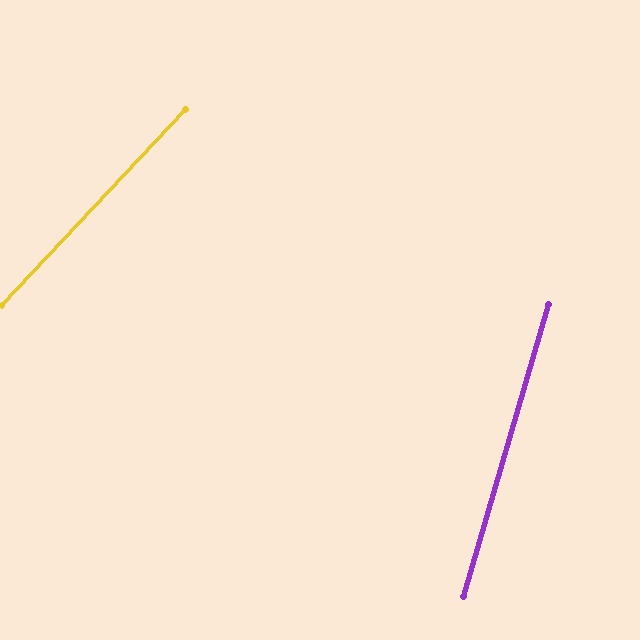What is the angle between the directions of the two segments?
Approximately 27 degrees.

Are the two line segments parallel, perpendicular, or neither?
Neither parallel nor perpendicular — they differ by about 27°.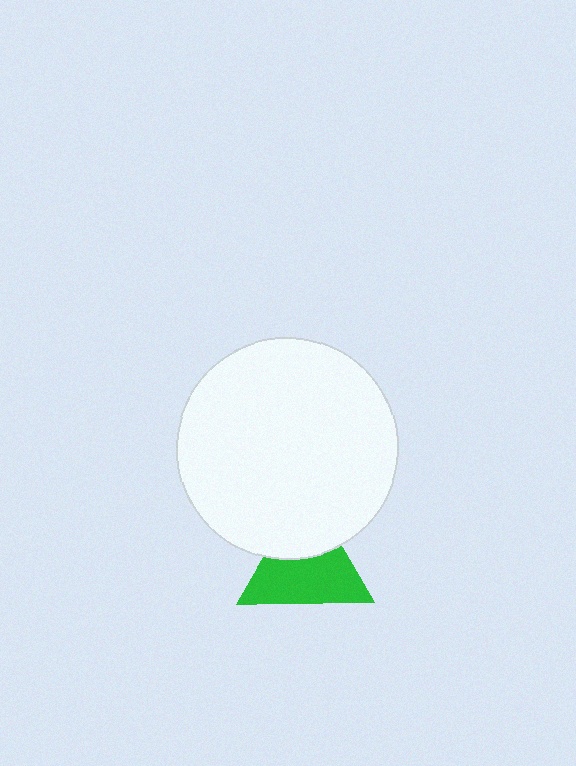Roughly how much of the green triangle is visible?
About half of it is visible (roughly 63%).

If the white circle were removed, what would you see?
You would see the complete green triangle.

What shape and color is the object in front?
The object in front is a white circle.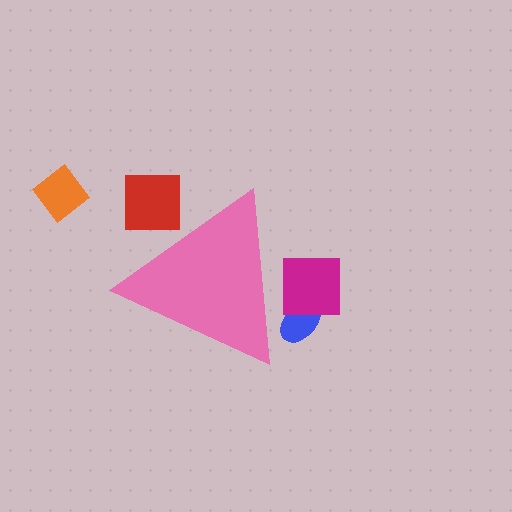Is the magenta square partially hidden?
Yes, the magenta square is partially hidden behind the pink triangle.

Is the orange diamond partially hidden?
No, the orange diamond is fully visible.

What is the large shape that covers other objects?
A pink triangle.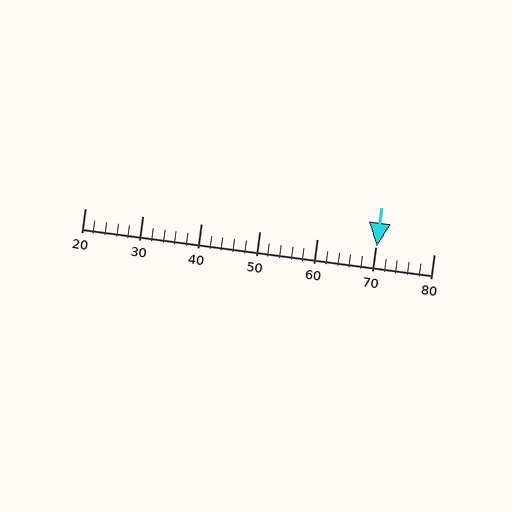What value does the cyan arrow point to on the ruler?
The cyan arrow points to approximately 70.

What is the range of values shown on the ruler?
The ruler shows values from 20 to 80.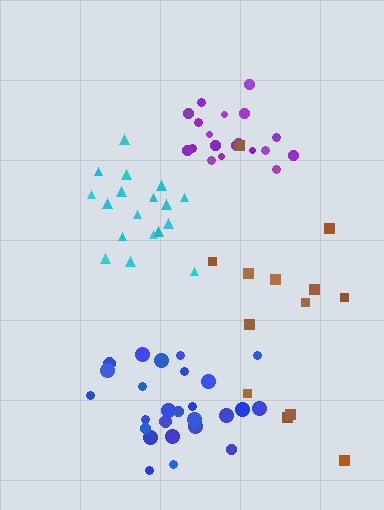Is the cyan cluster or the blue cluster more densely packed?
Blue.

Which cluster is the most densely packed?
Purple.